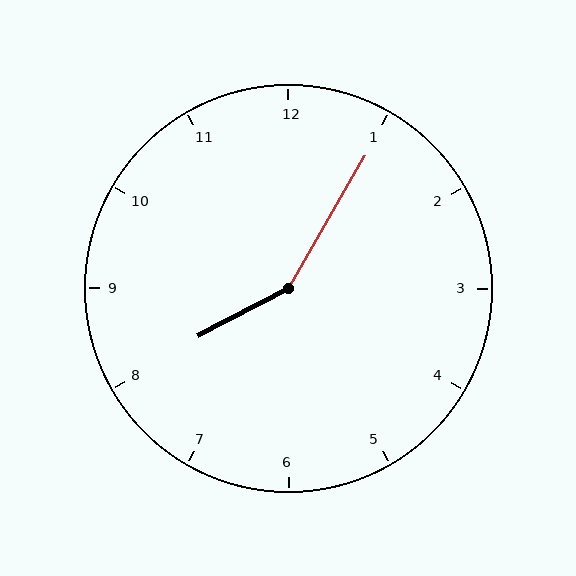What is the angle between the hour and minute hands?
Approximately 148 degrees.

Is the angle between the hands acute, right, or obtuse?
It is obtuse.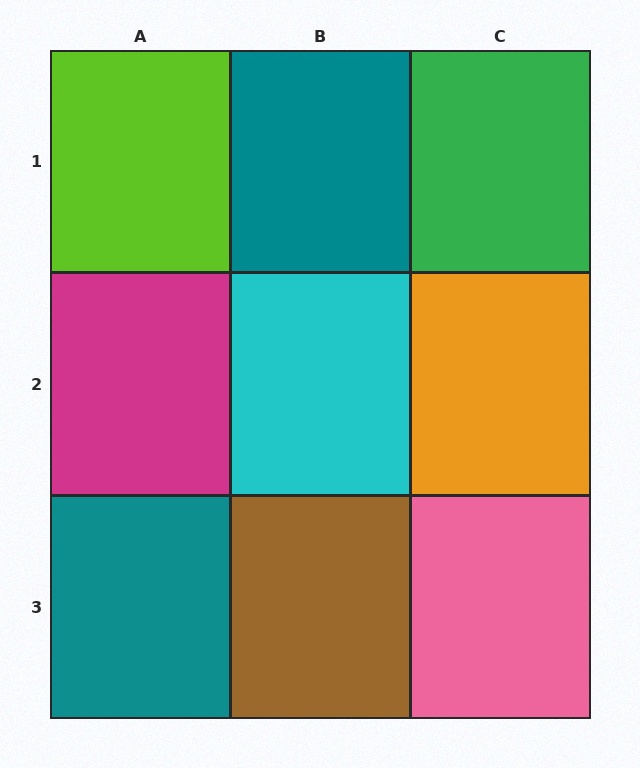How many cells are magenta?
1 cell is magenta.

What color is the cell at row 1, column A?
Lime.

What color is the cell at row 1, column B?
Teal.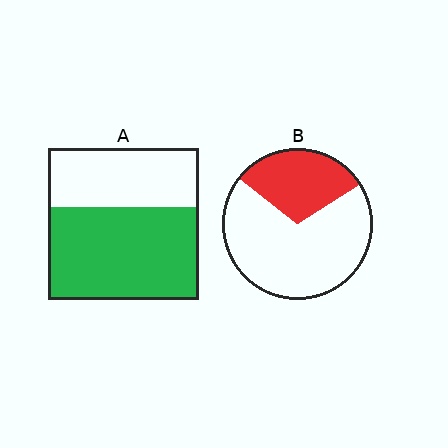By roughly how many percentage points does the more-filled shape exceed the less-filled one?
By roughly 30 percentage points (A over B).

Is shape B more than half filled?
No.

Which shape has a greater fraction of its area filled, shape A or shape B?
Shape A.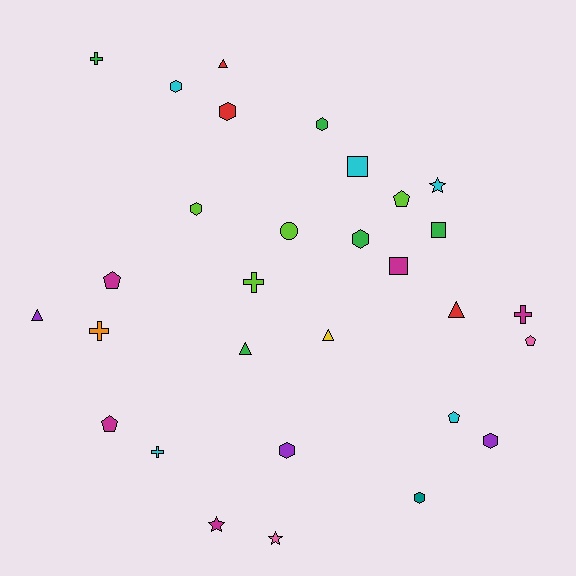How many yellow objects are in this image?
There is 1 yellow object.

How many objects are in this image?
There are 30 objects.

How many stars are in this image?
There are 3 stars.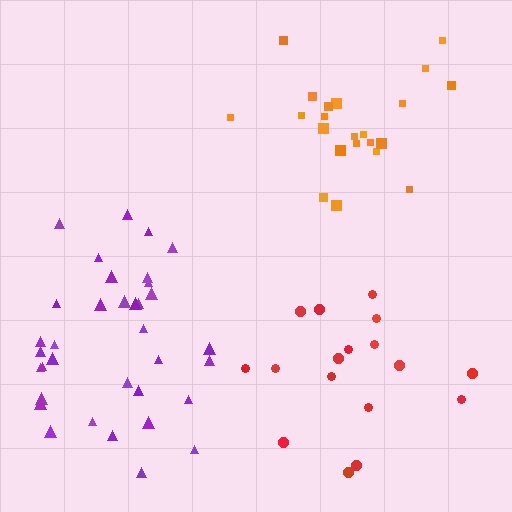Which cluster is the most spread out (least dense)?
Red.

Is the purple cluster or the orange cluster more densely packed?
Orange.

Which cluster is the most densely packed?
Orange.